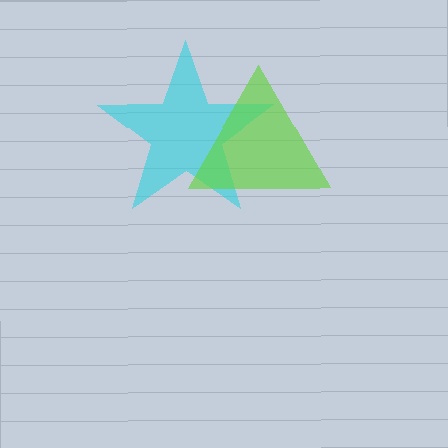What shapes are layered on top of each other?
The layered shapes are: a cyan star, a lime triangle.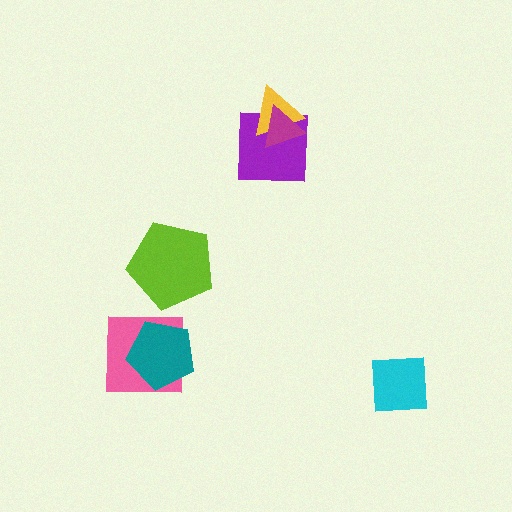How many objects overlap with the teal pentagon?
1 object overlaps with the teal pentagon.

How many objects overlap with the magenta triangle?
2 objects overlap with the magenta triangle.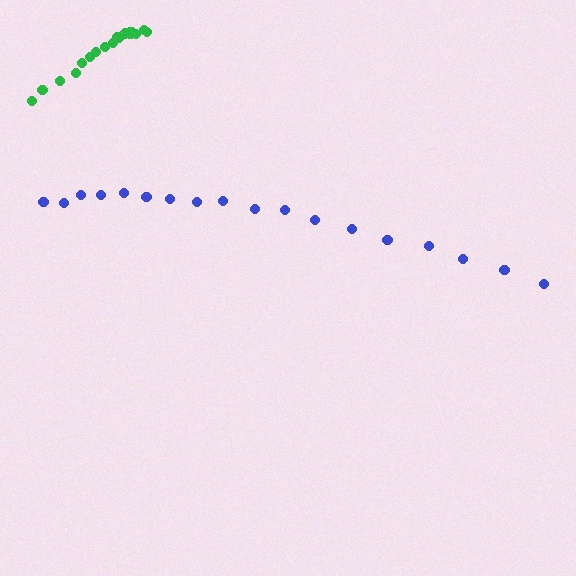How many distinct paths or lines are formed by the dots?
There are 2 distinct paths.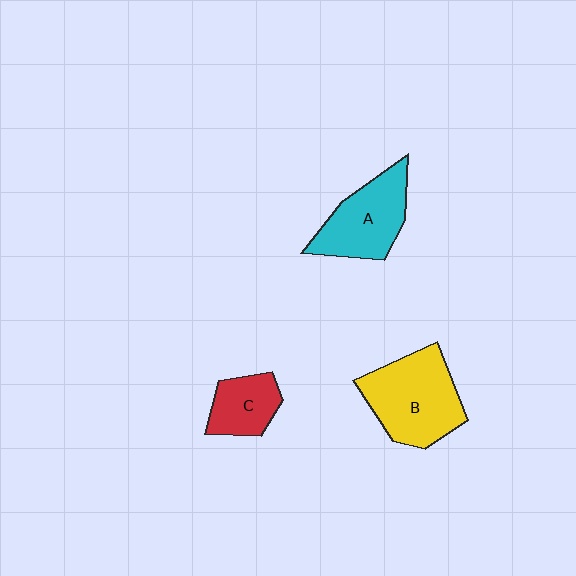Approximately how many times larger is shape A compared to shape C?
Approximately 1.6 times.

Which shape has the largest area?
Shape B (yellow).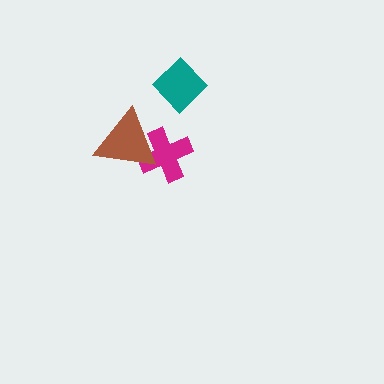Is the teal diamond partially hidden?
No, no other shape covers it.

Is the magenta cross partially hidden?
Yes, it is partially covered by another shape.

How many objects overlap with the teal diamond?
0 objects overlap with the teal diamond.